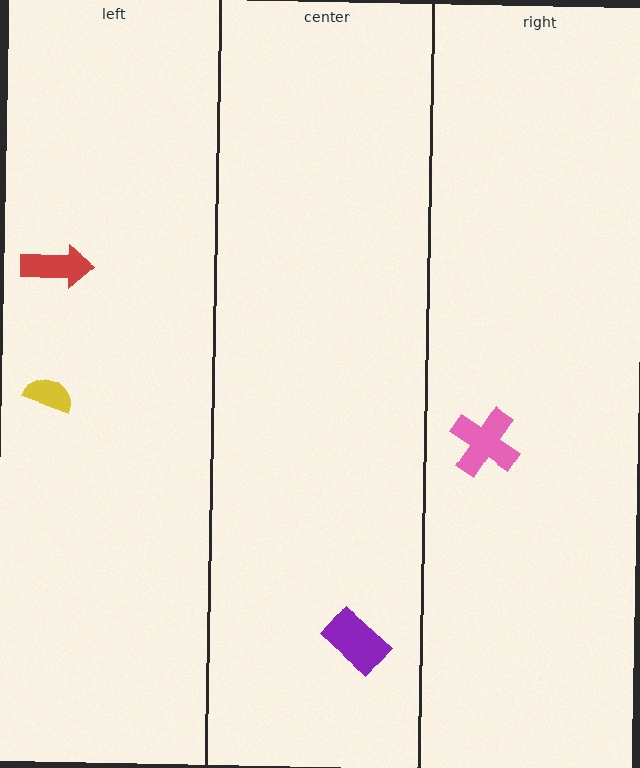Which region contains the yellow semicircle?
The left region.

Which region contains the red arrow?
The left region.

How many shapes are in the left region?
2.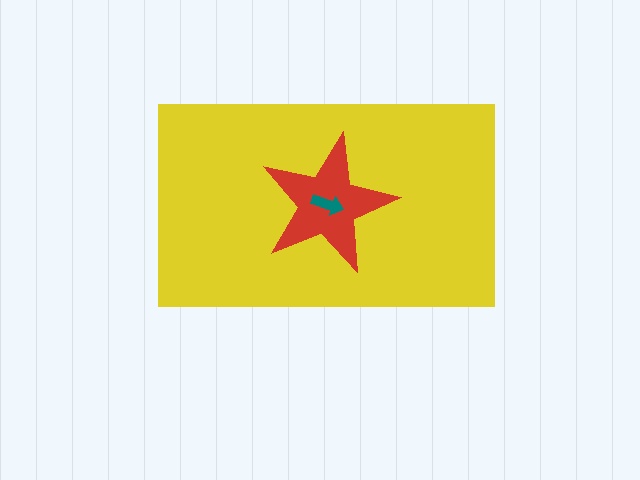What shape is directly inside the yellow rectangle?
The red star.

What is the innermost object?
The teal arrow.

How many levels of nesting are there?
3.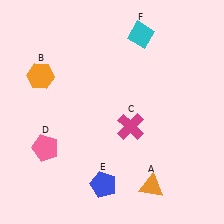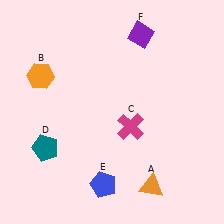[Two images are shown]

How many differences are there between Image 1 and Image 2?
There are 2 differences between the two images.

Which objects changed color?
D changed from pink to teal. F changed from cyan to purple.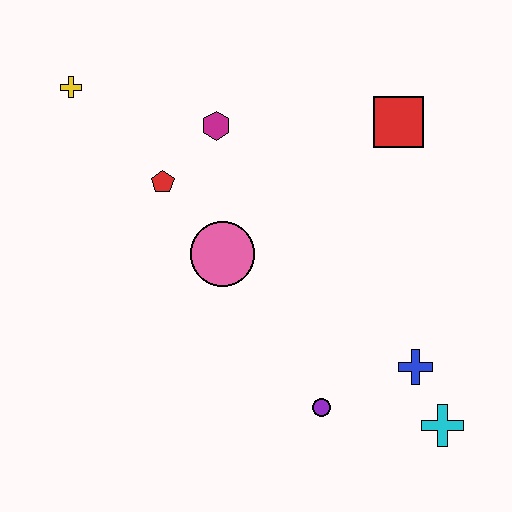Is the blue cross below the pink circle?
Yes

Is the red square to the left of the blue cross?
Yes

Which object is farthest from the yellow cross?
The cyan cross is farthest from the yellow cross.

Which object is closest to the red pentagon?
The magenta hexagon is closest to the red pentagon.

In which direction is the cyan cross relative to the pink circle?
The cyan cross is to the right of the pink circle.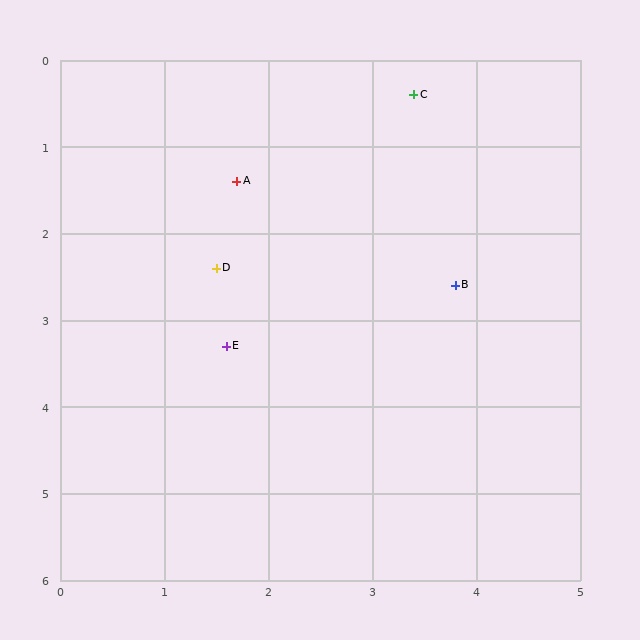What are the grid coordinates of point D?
Point D is at approximately (1.5, 2.4).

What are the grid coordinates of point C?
Point C is at approximately (3.4, 0.4).